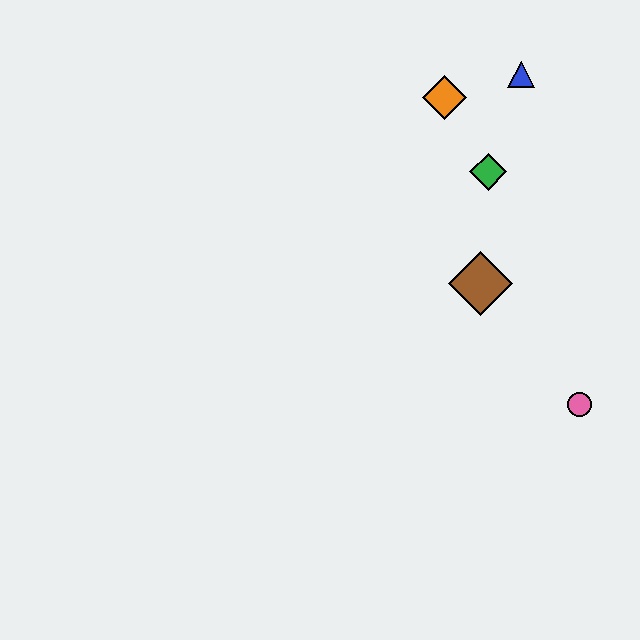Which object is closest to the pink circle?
The brown diamond is closest to the pink circle.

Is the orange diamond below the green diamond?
No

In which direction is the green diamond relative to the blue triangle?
The green diamond is below the blue triangle.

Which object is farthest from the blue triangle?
The pink circle is farthest from the blue triangle.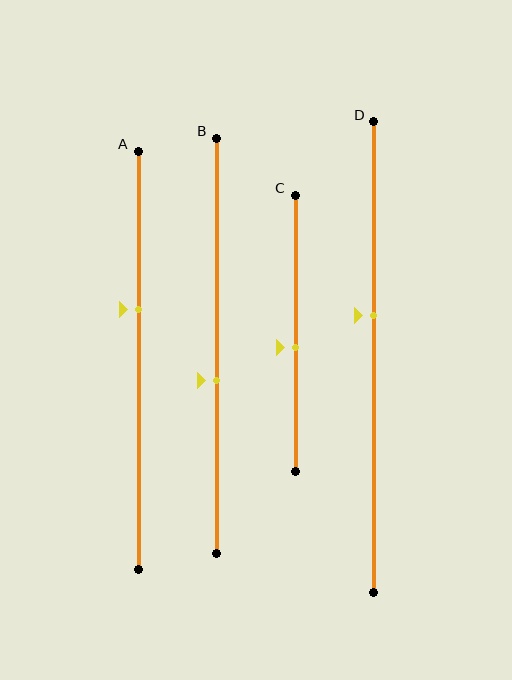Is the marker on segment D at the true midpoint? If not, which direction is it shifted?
No, the marker on segment D is shifted upward by about 9% of the segment length.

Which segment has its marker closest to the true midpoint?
Segment C has its marker closest to the true midpoint.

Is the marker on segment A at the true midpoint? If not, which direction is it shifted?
No, the marker on segment A is shifted upward by about 12% of the segment length.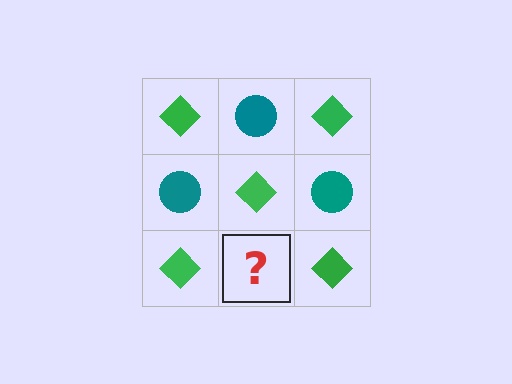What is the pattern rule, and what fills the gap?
The rule is that it alternates green diamond and teal circle in a checkerboard pattern. The gap should be filled with a teal circle.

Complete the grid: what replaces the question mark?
The question mark should be replaced with a teal circle.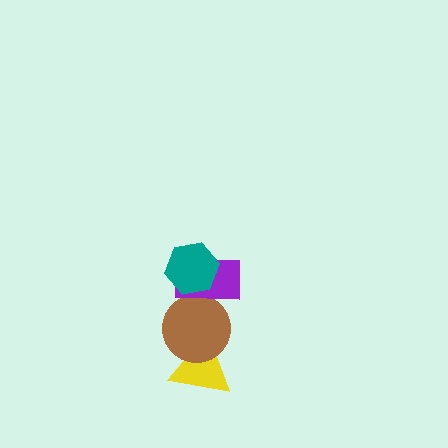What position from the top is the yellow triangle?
The yellow triangle is 4th from the top.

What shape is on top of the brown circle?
The purple rectangle is on top of the brown circle.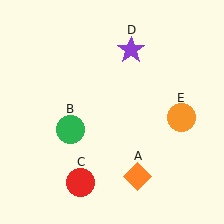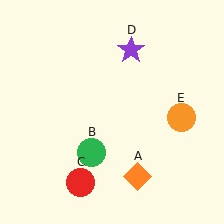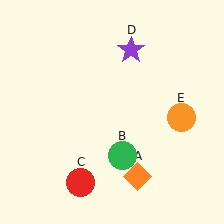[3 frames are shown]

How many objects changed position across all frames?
1 object changed position: green circle (object B).